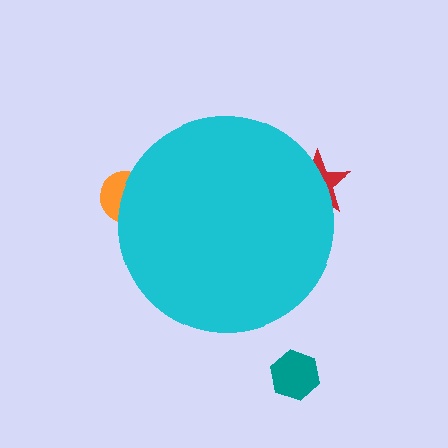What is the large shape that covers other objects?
A cyan circle.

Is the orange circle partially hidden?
Yes, the orange circle is partially hidden behind the cyan circle.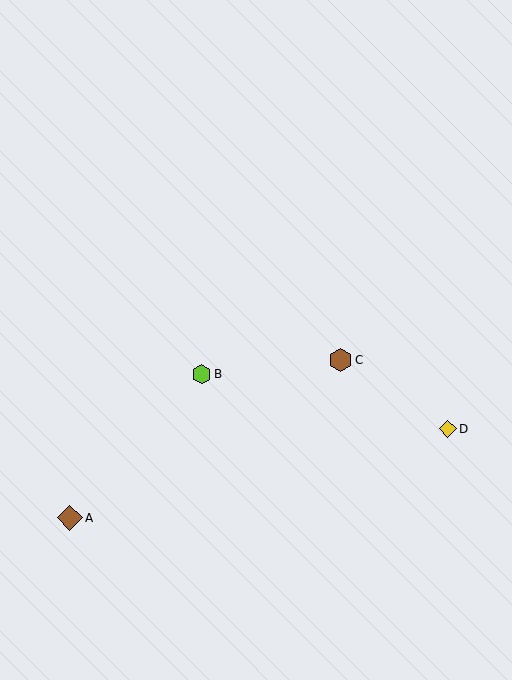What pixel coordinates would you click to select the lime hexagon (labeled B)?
Click at (202, 374) to select the lime hexagon B.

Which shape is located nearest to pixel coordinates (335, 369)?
The brown hexagon (labeled C) at (340, 360) is nearest to that location.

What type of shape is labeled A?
Shape A is a brown diamond.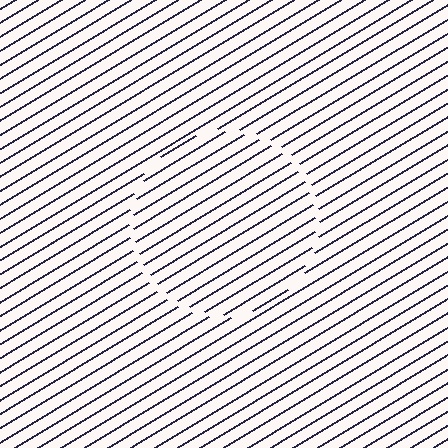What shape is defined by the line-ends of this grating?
An illusory circle. The interior of the shape contains the same grating, shifted by half a period — the contour is defined by the phase discontinuity where line-ends from the inner and outer gratings abut.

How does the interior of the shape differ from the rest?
The interior of the shape contains the same grating, shifted by half a period — the contour is defined by the phase discontinuity where line-ends from the inner and outer gratings abut.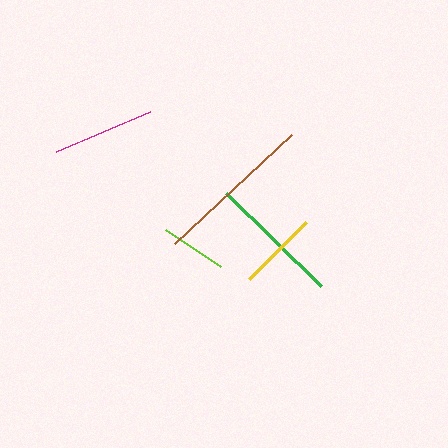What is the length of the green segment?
The green segment is approximately 133 pixels long.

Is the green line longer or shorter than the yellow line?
The green line is longer than the yellow line.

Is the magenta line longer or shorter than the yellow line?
The magenta line is longer than the yellow line.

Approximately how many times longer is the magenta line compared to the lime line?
The magenta line is approximately 1.5 times the length of the lime line.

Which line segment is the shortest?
The lime line is the shortest at approximately 67 pixels.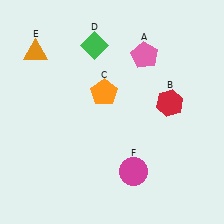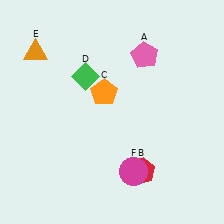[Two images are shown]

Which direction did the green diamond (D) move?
The green diamond (D) moved down.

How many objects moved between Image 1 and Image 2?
2 objects moved between the two images.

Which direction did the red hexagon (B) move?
The red hexagon (B) moved down.